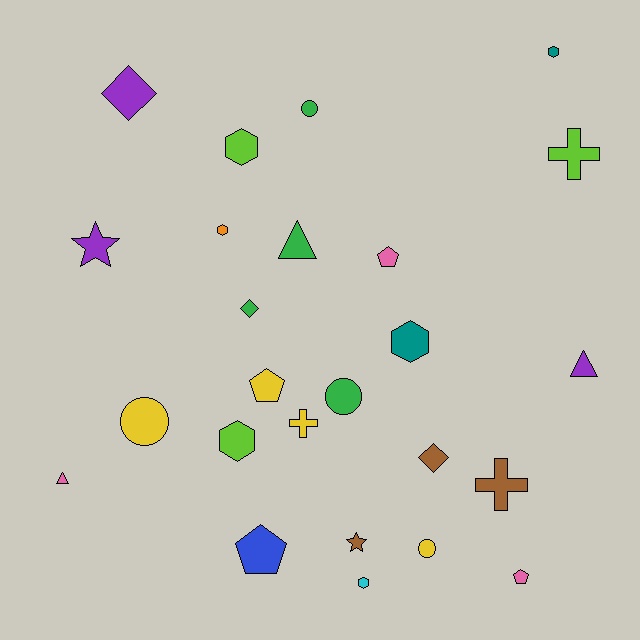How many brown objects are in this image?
There are 3 brown objects.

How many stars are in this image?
There are 2 stars.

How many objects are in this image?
There are 25 objects.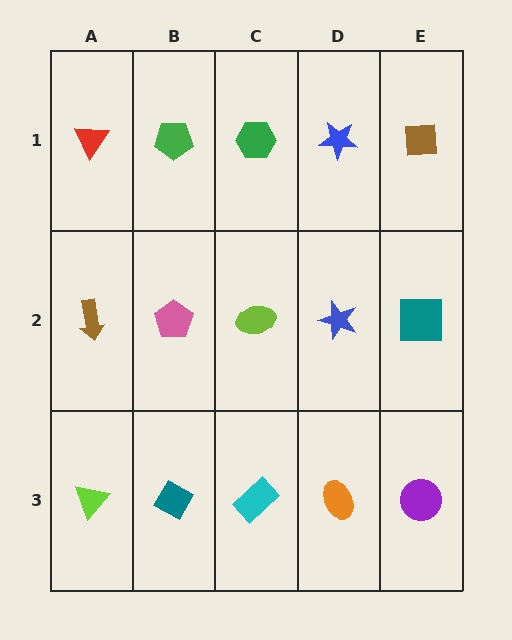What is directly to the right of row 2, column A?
A pink pentagon.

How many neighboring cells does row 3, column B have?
3.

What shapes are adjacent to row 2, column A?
A red triangle (row 1, column A), a lime triangle (row 3, column A), a pink pentagon (row 2, column B).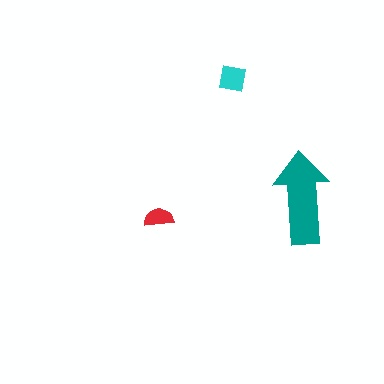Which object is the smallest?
The red semicircle.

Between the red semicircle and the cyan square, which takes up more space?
The cyan square.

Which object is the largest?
The teal arrow.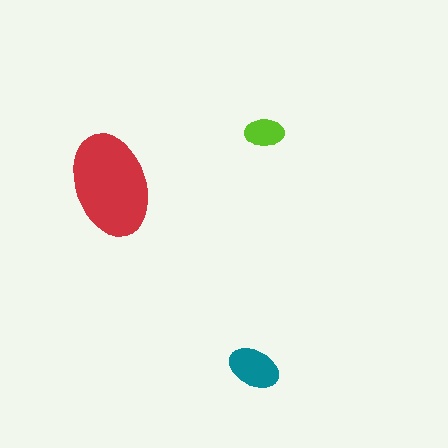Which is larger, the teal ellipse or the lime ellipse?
The teal one.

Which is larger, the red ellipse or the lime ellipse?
The red one.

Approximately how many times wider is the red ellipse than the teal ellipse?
About 2 times wider.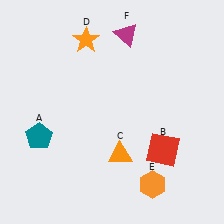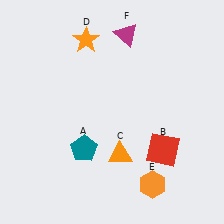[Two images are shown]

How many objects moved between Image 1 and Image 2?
1 object moved between the two images.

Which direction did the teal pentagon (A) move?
The teal pentagon (A) moved right.